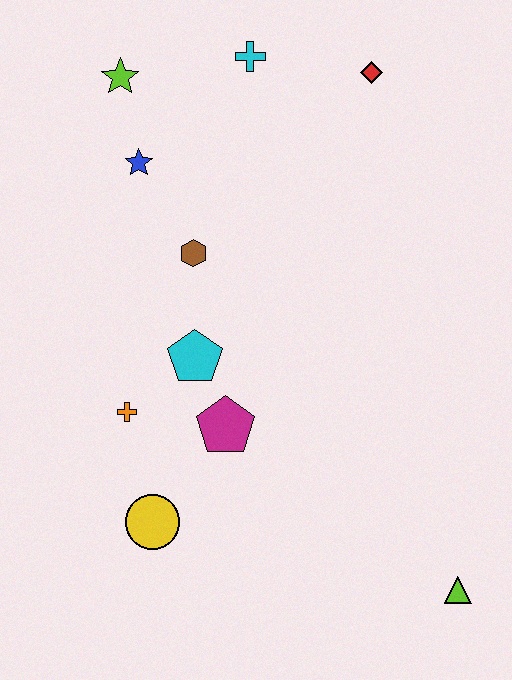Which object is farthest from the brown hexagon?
The lime triangle is farthest from the brown hexagon.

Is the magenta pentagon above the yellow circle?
Yes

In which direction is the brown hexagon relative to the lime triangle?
The brown hexagon is above the lime triangle.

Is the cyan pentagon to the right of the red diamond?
No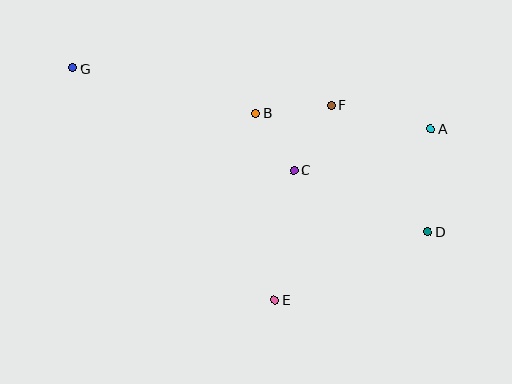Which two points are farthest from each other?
Points D and G are farthest from each other.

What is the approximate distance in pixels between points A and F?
The distance between A and F is approximately 101 pixels.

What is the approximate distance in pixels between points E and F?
The distance between E and F is approximately 203 pixels.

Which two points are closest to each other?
Points B and C are closest to each other.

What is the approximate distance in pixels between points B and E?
The distance between B and E is approximately 188 pixels.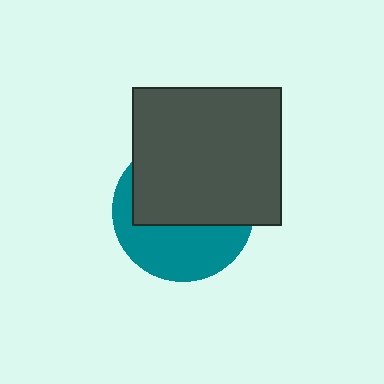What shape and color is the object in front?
The object in front is a dark gray rectangle.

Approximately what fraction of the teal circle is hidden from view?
Roughly 57% of the teal circle is hidden behind the dark gray rectangle.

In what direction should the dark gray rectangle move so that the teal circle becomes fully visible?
The dark gray rectangle should move up. That is the shortest direction to clear the overlap and leave the teal circle fully visible.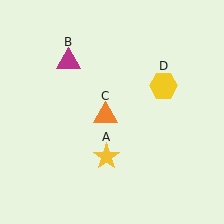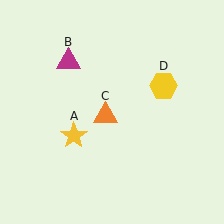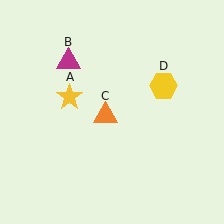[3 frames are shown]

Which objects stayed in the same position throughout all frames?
Magenta triangle (object B) and orange triangle (object C) and yellow hexagon (object D) remained stationary.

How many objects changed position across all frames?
1 object changed position: yellow star (object A).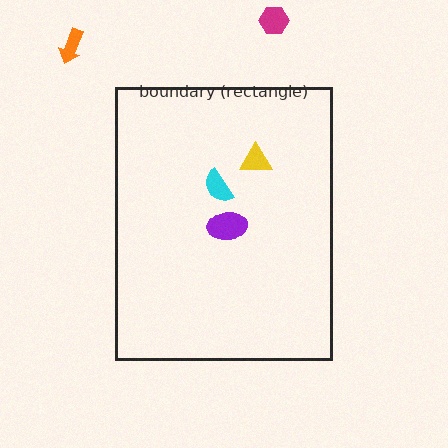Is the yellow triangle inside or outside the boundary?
Inside.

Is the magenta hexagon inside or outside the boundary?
Outside.